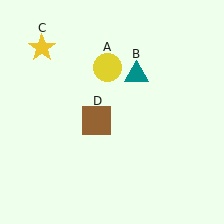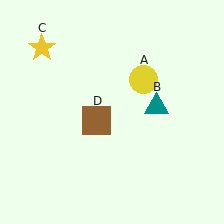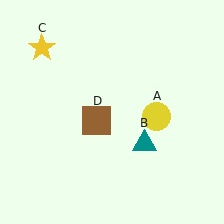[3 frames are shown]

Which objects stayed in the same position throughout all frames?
Yellow star (object C) and brown square (object D) remained stationary.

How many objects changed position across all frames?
2 objects changed position: yellow circle (object A), teal triangle (object B).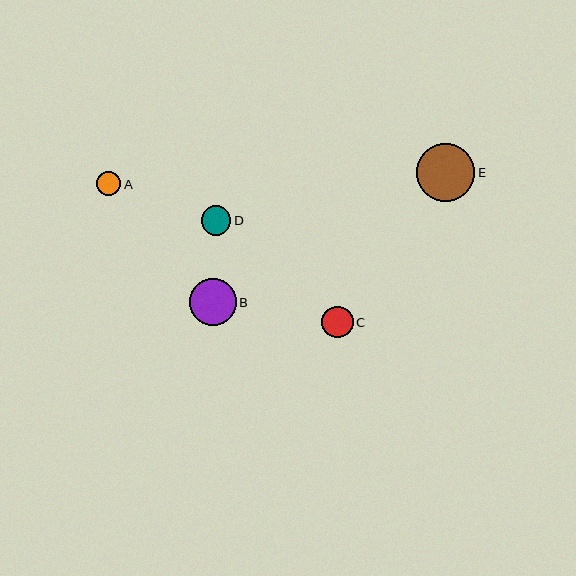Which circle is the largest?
Circle E is the largest with a size of approximately 58 pixels.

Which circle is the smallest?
Circle A is the smallest with a size of approximately 24 pixels.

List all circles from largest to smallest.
From largest to smallest: E, B, C, D, A.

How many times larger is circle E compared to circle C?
Circle E is approximately 1.8 times the size of circle C.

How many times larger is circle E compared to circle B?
Circle E is approximately 1.2 times the size of circle B.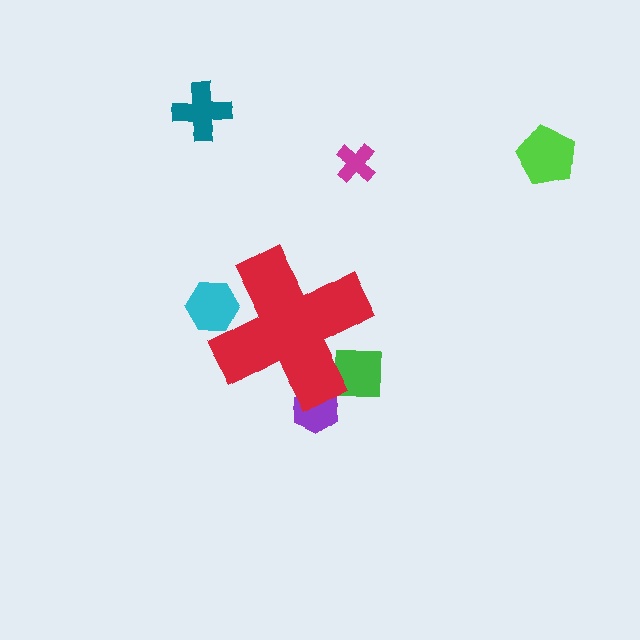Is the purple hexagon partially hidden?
Yes, the purple hexagon is partially hidden behind the red cross.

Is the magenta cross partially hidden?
No, the magenta cross is fully visible.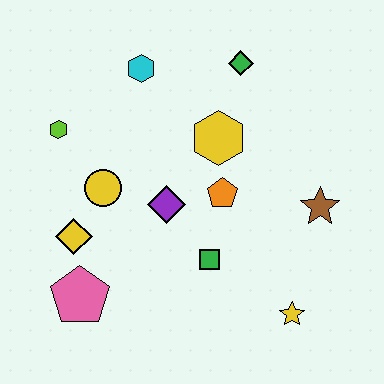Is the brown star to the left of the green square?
No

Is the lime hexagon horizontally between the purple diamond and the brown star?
No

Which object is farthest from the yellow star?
The lime hexagon is farthest from the yellow star.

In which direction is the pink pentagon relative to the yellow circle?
The pink pentagon is below the yellow circle.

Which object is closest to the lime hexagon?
The yellow circle is closest to the lime hexagon.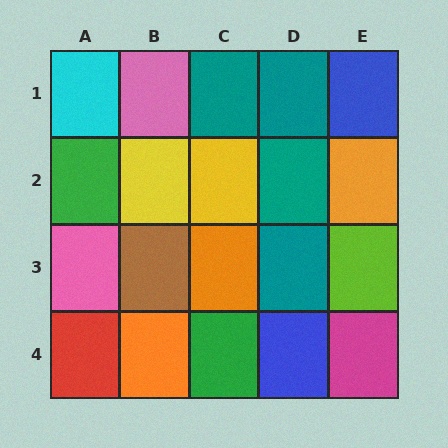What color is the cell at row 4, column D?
Blue.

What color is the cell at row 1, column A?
Cyan.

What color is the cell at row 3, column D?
Teal.